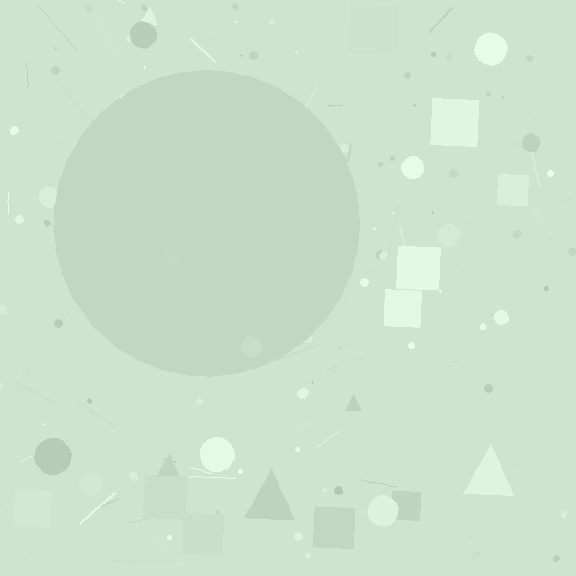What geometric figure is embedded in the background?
A circle is embedded in the background.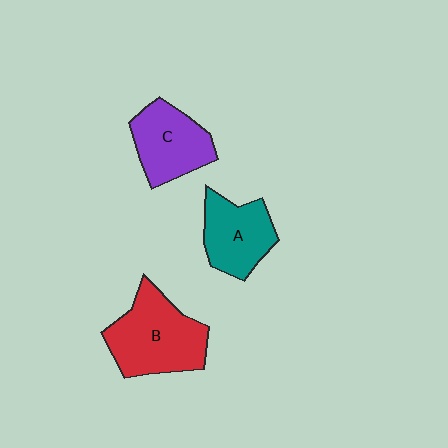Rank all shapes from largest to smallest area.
From largest to smallest: B (red), C (purple), A (teal).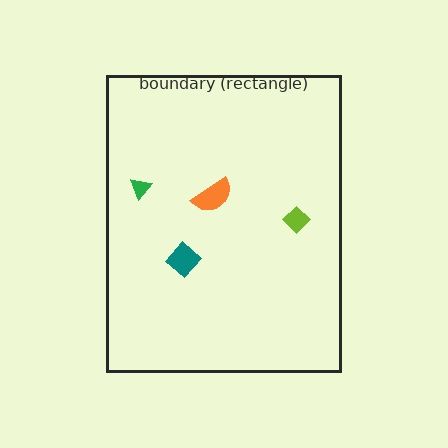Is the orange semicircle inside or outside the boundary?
Inside.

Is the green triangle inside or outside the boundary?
Inside.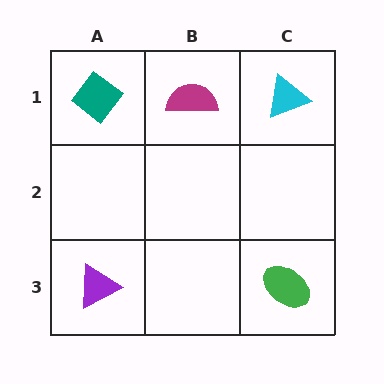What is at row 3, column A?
A purple triangle.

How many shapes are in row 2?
0 shapes.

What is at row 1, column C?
A cyan triangle.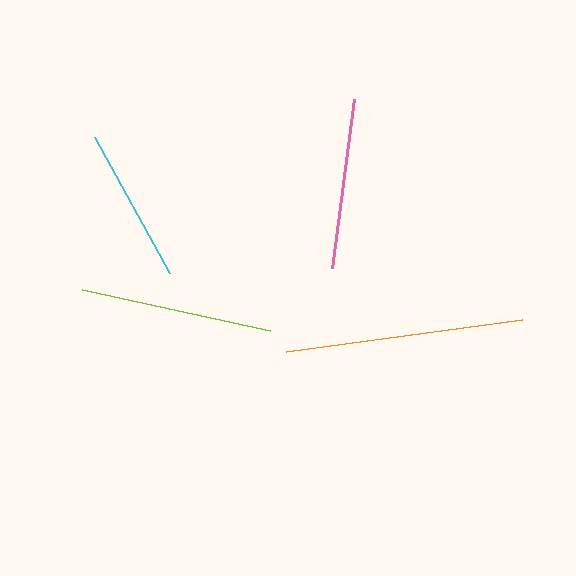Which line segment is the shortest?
The cyan line is the shortest at approximately 155 pixels.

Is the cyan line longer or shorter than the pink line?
The pink line is longer than the cyan line.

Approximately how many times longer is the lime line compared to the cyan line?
The lime line is approximately 1.2 times the length of the cyan line.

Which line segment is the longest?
The orange line is the longest at approximately 239 pixels.